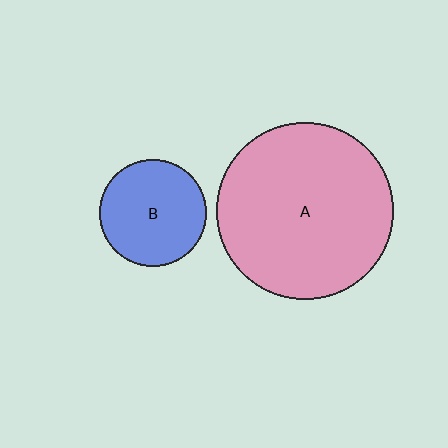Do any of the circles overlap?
No, none of the circles overlap.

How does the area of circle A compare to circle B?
Approximately 2.7 times.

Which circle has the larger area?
Circle A (pink).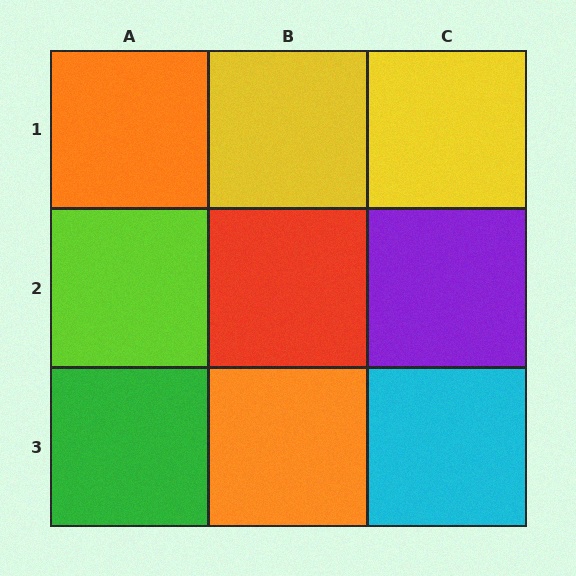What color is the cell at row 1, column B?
Yellow.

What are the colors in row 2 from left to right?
Lime, red, purple.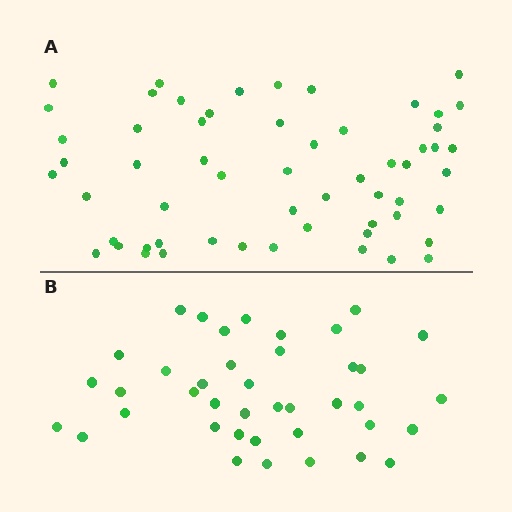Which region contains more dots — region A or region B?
Region A (the top region) has more dots.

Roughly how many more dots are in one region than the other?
Region A has approximately 20 more dots than region B.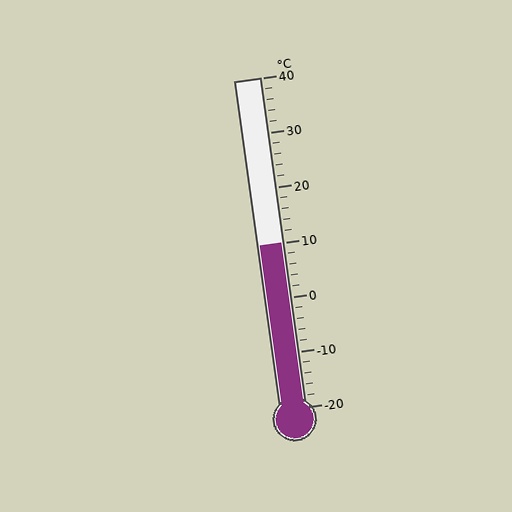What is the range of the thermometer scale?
The thermometer scale ranges from -20°C to 40°C.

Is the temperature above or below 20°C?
The temperature is below 20°C.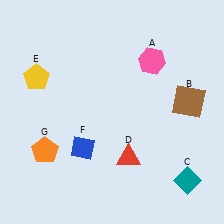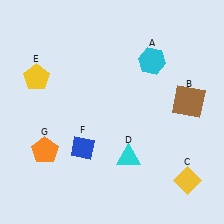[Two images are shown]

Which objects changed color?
A changed from pink to cyan. C changed from teal to yellow. D changed from red to cyan.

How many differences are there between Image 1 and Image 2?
There are 3 differences between the two images.